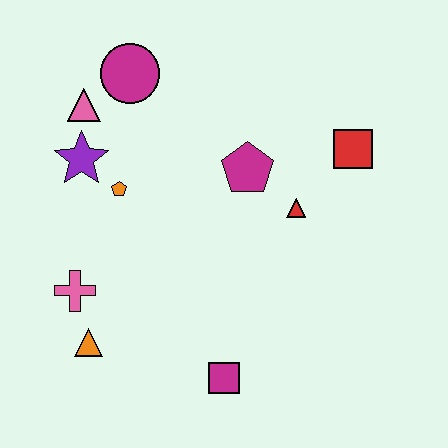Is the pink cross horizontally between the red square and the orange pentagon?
No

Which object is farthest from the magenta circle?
The magenta square is farthest from the magenta circle.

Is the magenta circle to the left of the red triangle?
Yes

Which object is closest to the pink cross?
The orange triangle is closest to the pink cross.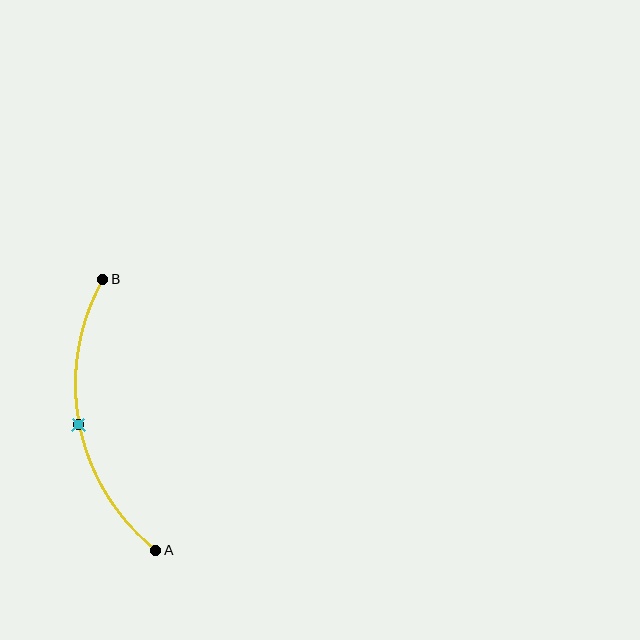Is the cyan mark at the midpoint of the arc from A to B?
Yes. The cyan mark lies on the arc at equal arc-length from both A and B — it is the arc midpoint.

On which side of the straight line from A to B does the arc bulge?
The arc bulges to the left of the straight line connecting A and B.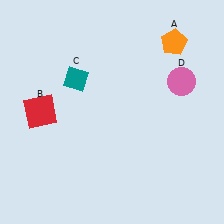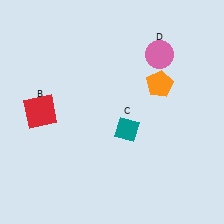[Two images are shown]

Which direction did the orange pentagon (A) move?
The orange pentagon (A) moved down.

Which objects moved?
The objects that moved are: the orange pentagon (A), the teal diamond (C), the pink circle (D).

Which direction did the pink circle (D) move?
The pink circle (D) moved up.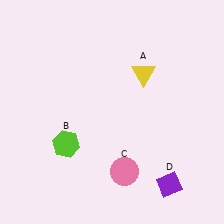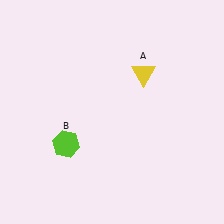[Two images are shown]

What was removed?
The purple diamond (D), the pink circle (C) were removed in Image 2.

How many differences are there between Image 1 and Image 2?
There are 2 differences between the two images.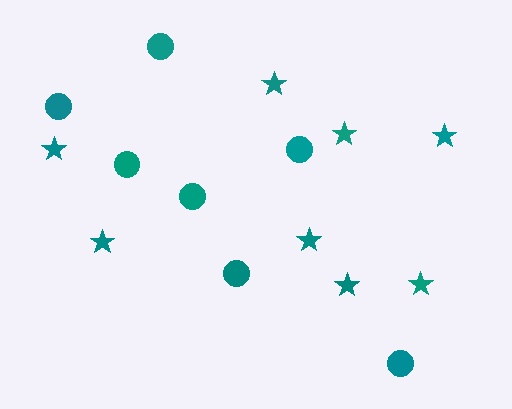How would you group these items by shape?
There are 2 groups: one group of circles (7) and one group of stars (8).